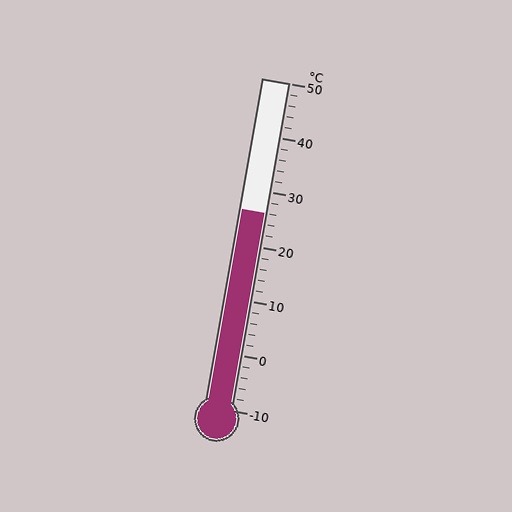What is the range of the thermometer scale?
The thermometer scale ranges from -10°C to 50°C.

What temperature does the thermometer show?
The thermometer shows approximately 26°C.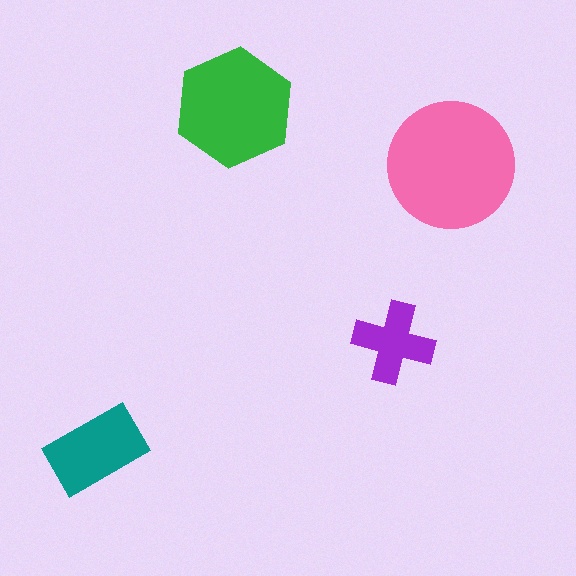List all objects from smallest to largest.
The purple cross, the teal rectangle, the green hexagon, the pink circle.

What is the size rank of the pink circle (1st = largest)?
1st.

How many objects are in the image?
There are 4 objects in the image.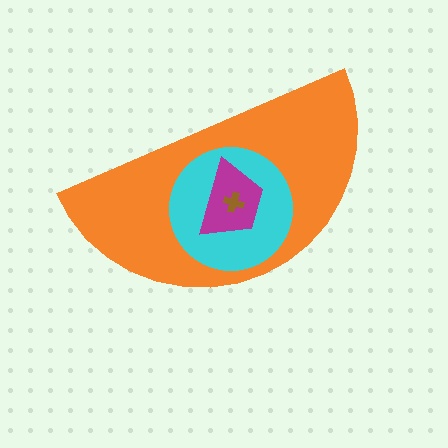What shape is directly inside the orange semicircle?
The cyan circle.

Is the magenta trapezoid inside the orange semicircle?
Yes.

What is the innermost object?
The brown cross.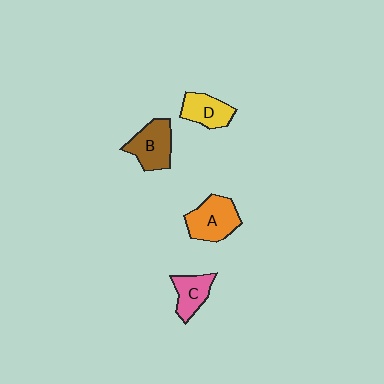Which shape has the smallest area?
Shape C (pink).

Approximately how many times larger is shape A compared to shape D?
Approximately 1.4 times.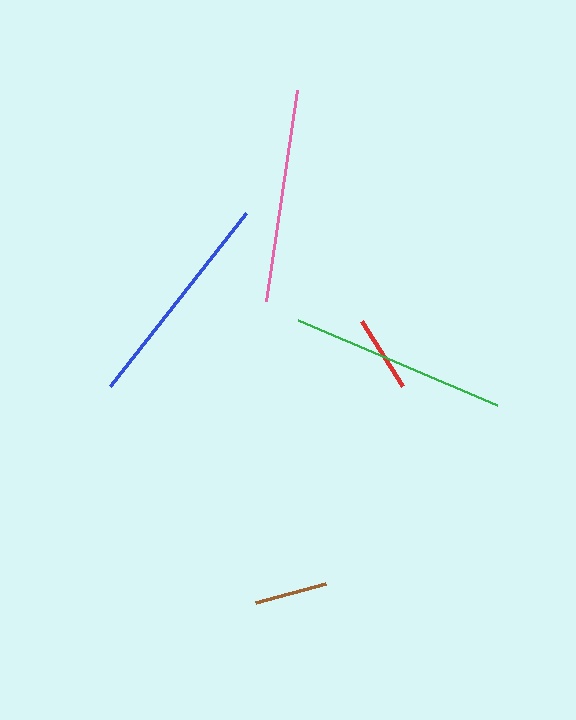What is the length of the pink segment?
The pink segment is approximately 213 pixels long.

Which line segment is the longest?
The blue line is the longest at approximately 220 pixels.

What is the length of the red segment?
The red segment is approximately 78 pixels long.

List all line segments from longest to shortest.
From longest to shortest: blue, green, pink, red, brown.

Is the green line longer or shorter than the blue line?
The blue line is longer than the green line.